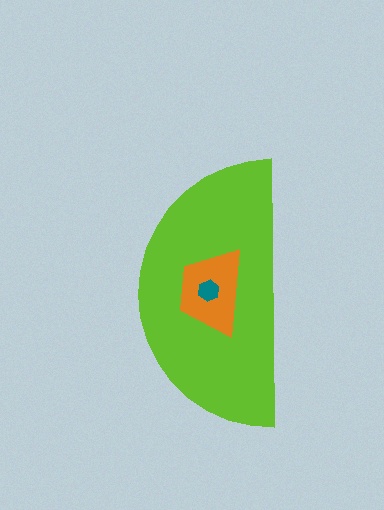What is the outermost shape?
The lime semicircle.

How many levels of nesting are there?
3.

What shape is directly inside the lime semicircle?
The orange trapezoid.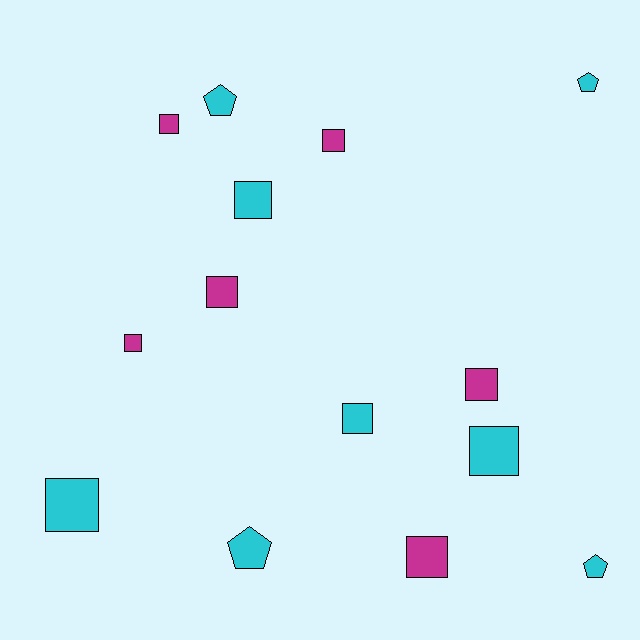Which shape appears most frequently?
Square, with 10 objects.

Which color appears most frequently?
Cyan, with 8 objects.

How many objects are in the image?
There are 14 objects.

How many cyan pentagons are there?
There are 4 cyan pentagons.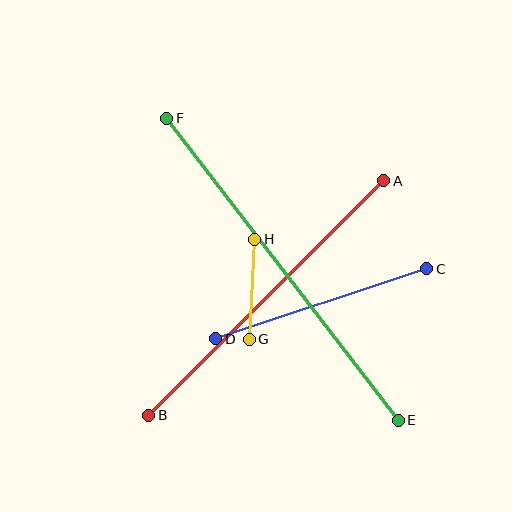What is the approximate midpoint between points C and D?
The midpoint is at approximately (321, 304) pixels.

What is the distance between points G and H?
The distance is approximately 100 pixels.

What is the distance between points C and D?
The distance is approximately 223 pixels.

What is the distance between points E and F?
The distance is approximately 381 pixels.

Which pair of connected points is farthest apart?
Points E and F are farthest apart.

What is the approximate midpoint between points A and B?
The midpoint is at approximately (266, 298) pixels.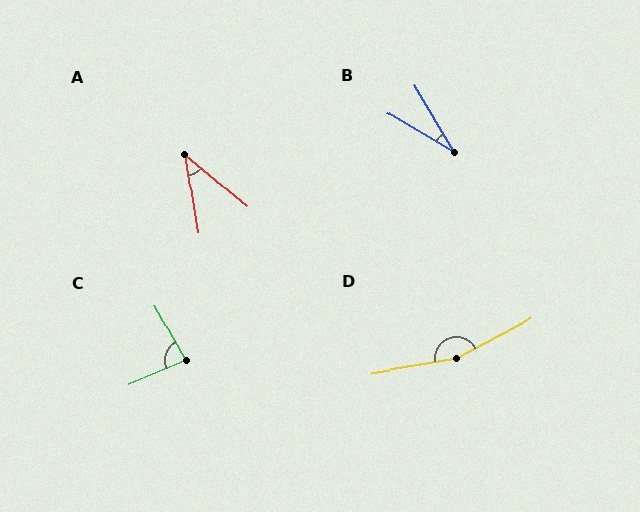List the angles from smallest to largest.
B (29°), A (41°), C (84°), D (162°).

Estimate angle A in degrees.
Approximately 41 degrees.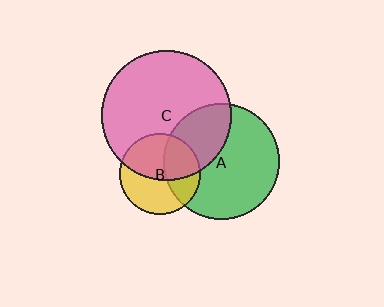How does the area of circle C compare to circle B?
Approximately 2.6 times.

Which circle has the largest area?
Circle C (pink).